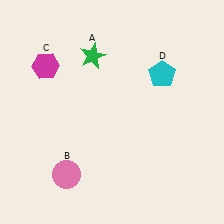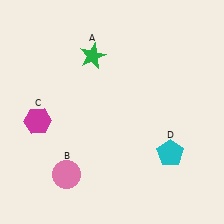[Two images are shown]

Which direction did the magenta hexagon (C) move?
The magenta hexagon (C) moved down.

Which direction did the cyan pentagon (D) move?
The cyan pentagon (D) moved down.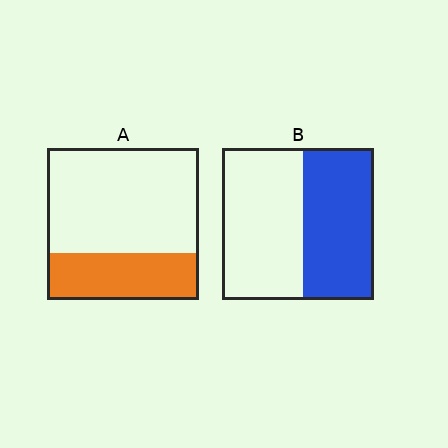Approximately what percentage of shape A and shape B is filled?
A is approximately 30% and B is approximately 45%.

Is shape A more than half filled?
No.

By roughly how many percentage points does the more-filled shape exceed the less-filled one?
By roughly 15 percentage points (B over A).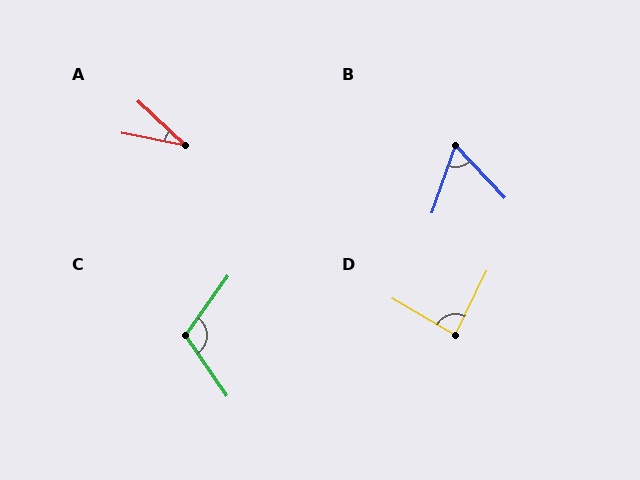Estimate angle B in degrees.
Approximately 62 degrees.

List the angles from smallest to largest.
A (32°), B (62°), D (86°), C (110°).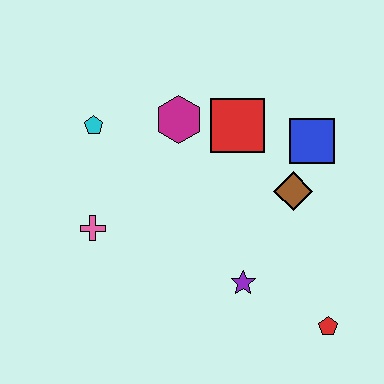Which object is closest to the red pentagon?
The purple star is closest to the red pentagon.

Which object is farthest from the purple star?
The cyan pentagon is farthest from the purple star.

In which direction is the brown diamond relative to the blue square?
The brown diamond is below the blue square.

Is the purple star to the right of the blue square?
No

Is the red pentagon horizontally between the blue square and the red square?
No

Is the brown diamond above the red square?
No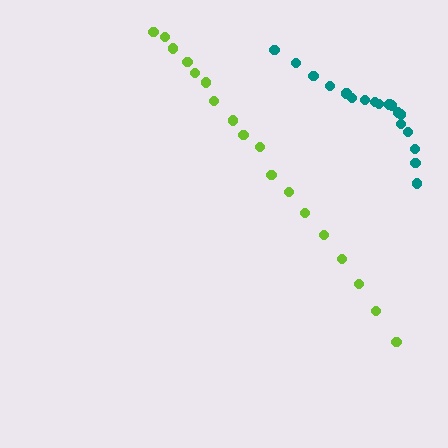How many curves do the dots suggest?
There are 2 distinct paths.